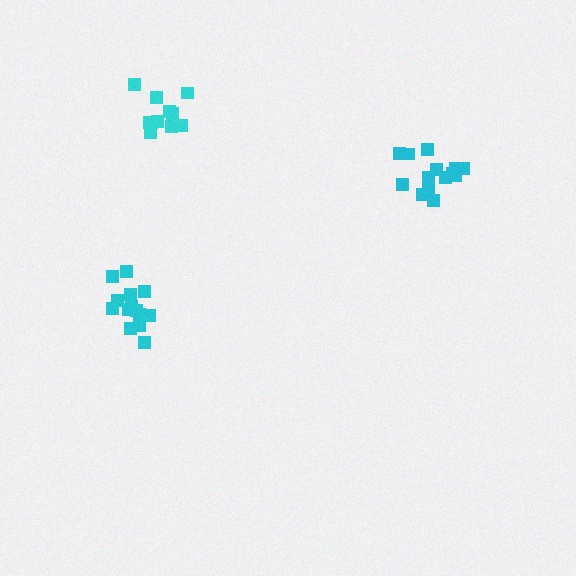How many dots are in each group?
Group 1: 12 dots, Group 2: 14 dots, Group 3: 14 dots (40 total).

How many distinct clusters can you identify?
There are 3 distinct clusters.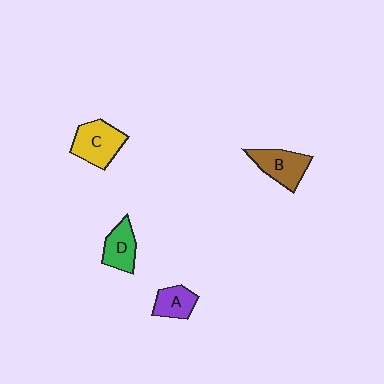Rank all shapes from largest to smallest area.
From largest to smallest: C (yellow), B (brown), D (green), A (purple).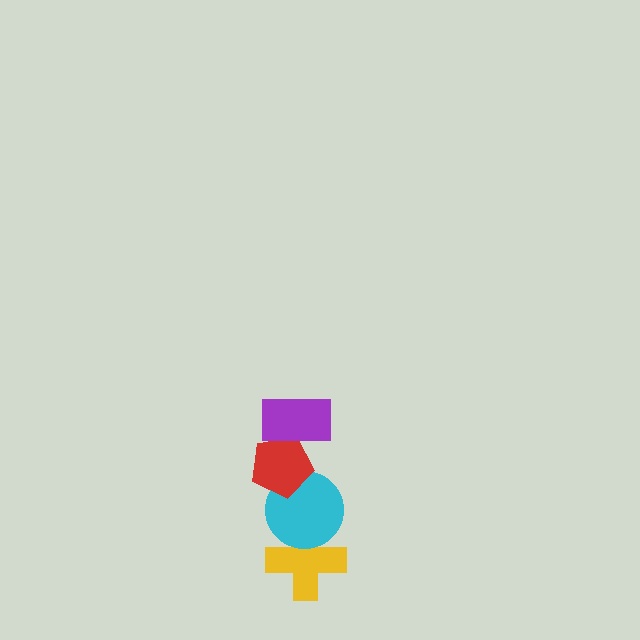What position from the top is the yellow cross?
The yellow cross is 4th from the top.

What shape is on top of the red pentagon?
The purple rectangle is on top of the red pentagon.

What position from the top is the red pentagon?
The red pentagon is 2nd from the top.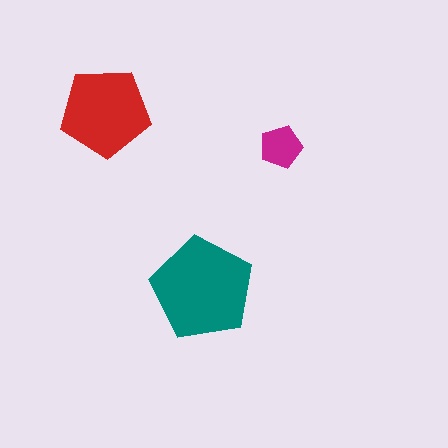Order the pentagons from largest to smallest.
the teal one, the red one, the magenta one.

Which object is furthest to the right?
The magenta pentagon is rightmost.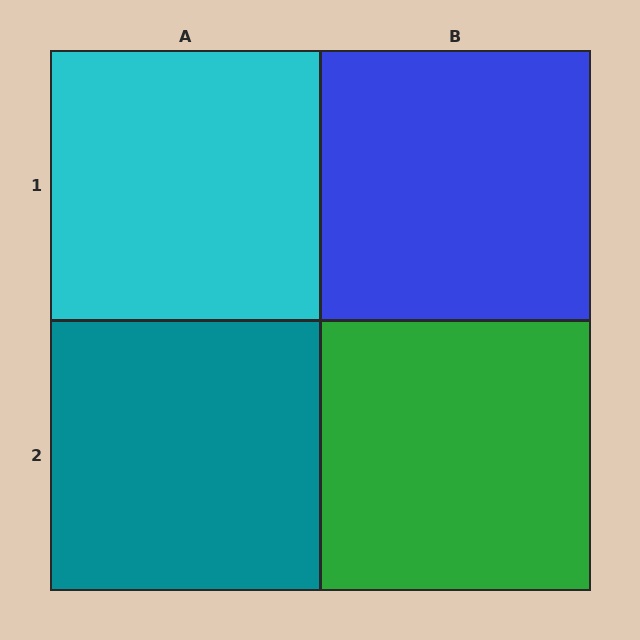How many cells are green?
1 cell is green.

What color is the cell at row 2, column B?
Green.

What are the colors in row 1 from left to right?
Cyan, blue.